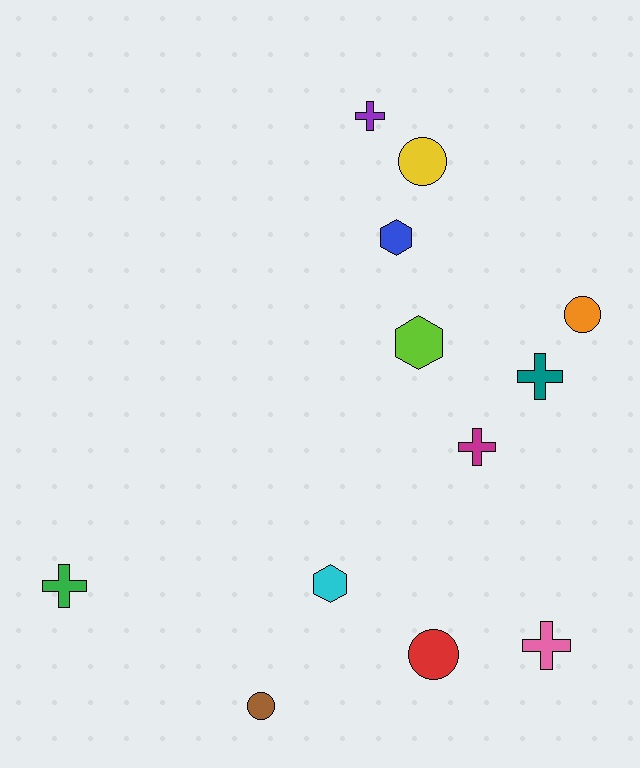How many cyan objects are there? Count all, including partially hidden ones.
There is 1 cyan object.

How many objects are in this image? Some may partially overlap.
There are 12 objects.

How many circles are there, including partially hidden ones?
There are 4 circles.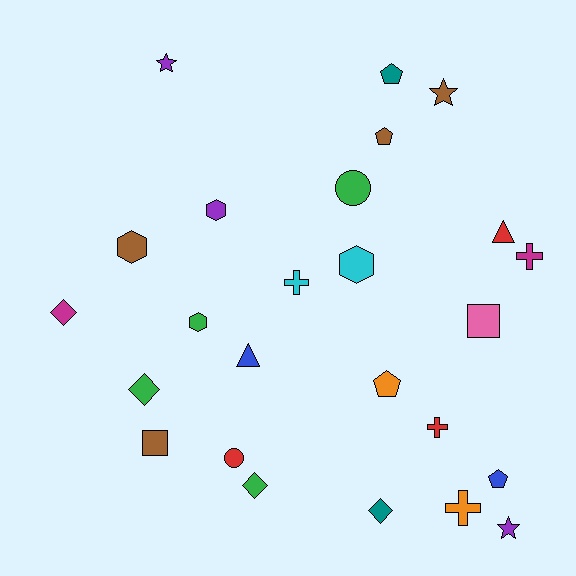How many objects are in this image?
There are 25 objects.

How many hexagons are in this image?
There are 4 hexagons.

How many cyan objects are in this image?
There are 2 cyan objects.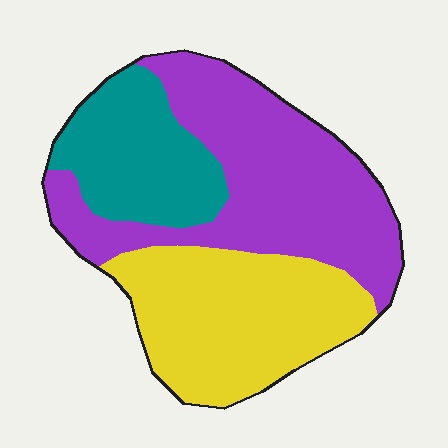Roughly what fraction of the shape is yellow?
Yellow takes up about one third (1/3) of the shape.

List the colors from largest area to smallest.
From largest to smallest: purple, yellow, teal.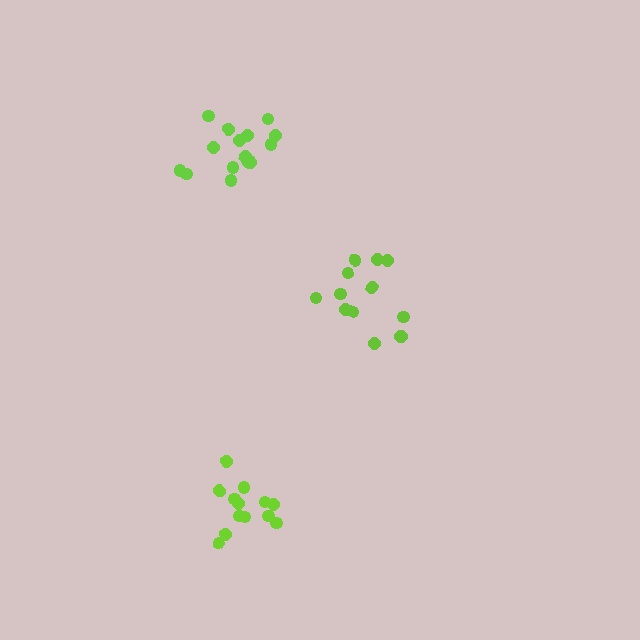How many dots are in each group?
Group 1: 16 dots, Group 2: 13 dots, Group 3: 13 dots (42 total).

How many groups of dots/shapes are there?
There are 3 groups.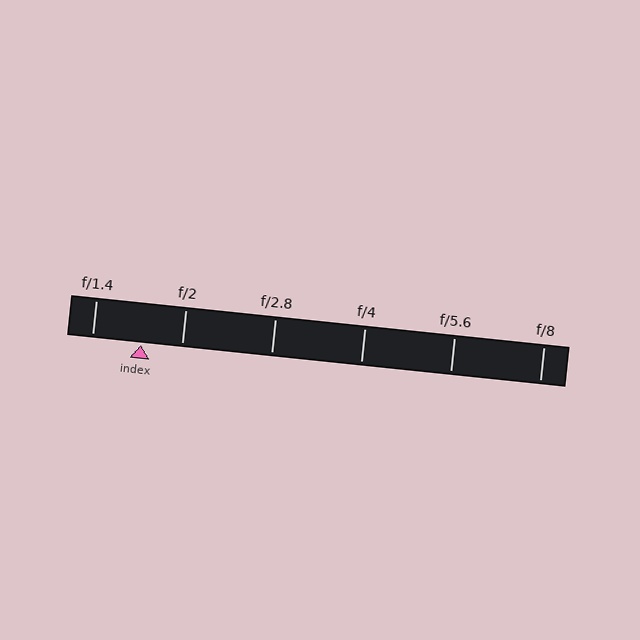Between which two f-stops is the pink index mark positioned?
The index mark is between f/1.4 and f/2.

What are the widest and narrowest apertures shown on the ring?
The widest aperture shown is f/1.4 and the narrowest is f/8.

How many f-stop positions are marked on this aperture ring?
There are 6 f-stop positions marked.